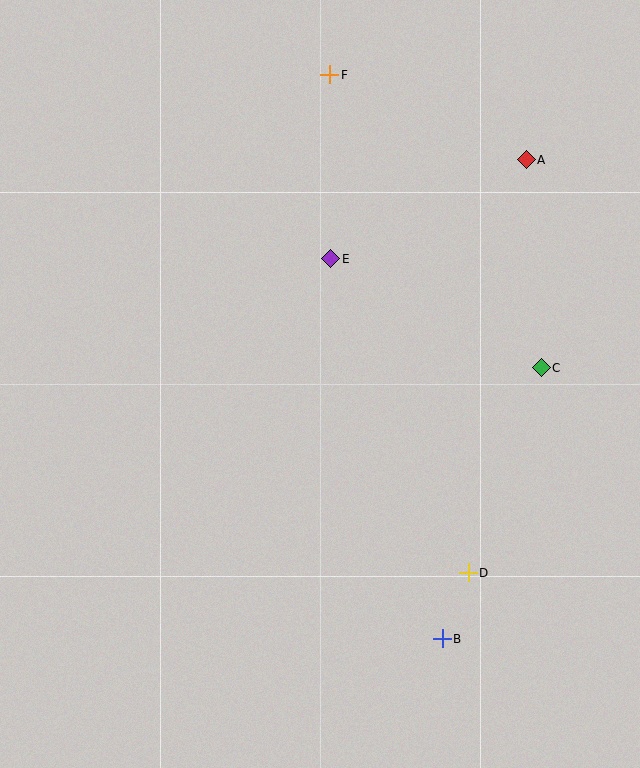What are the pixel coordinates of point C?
Point C is at (541, 368).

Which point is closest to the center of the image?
Point E at (331, 259) is closest to the center.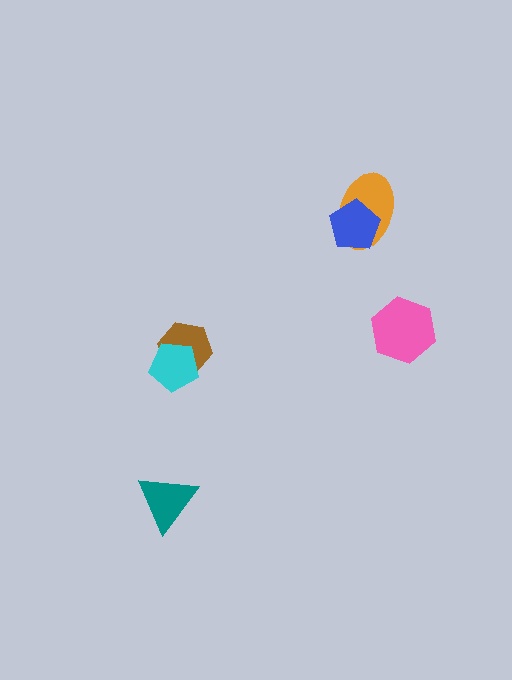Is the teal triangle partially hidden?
No, no other shape covers it.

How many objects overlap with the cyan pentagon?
1 object overlaps with the cyan pentagon.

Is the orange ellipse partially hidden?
Yes, it is partially covered by another shape.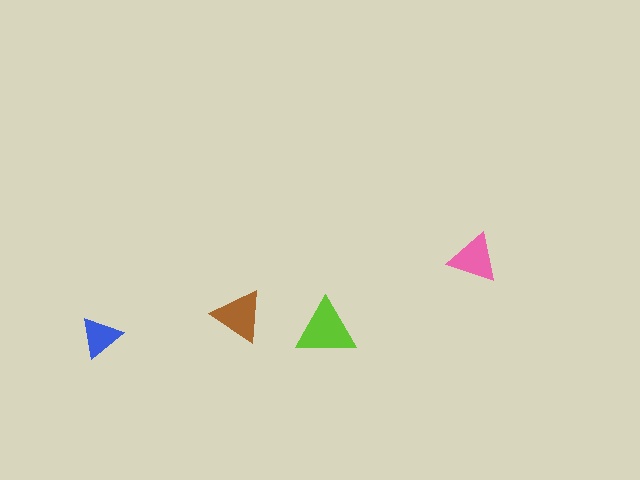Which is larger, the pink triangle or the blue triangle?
The pink one.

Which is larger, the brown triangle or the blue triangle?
The brown one.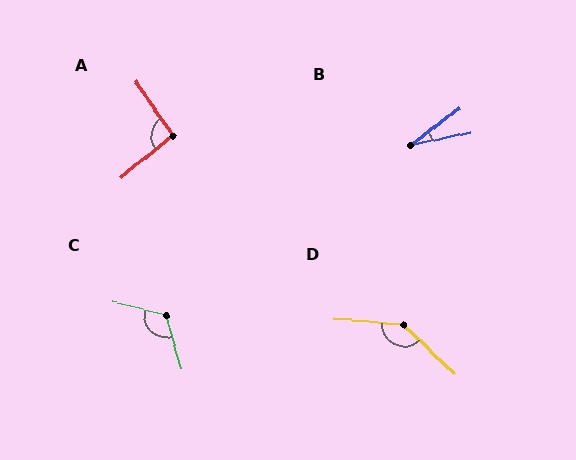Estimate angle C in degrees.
Approximately 119 degrees.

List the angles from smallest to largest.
B (25°), A (94°), C (119°), D (141°).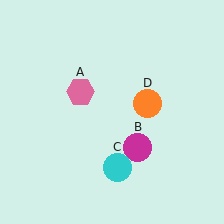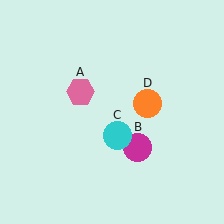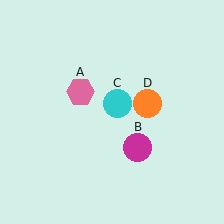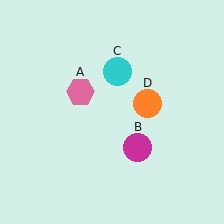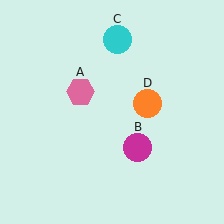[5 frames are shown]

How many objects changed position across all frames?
1 object changed position: cyan circle (object C).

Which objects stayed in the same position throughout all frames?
Pink hexagon (object A) and magenta circle (object B) and orange circle (object D) remained stationary.